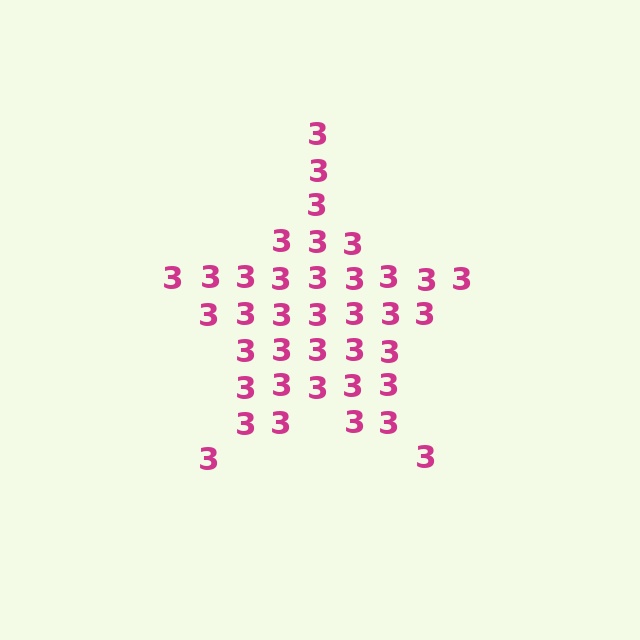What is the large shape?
The large shape is a star.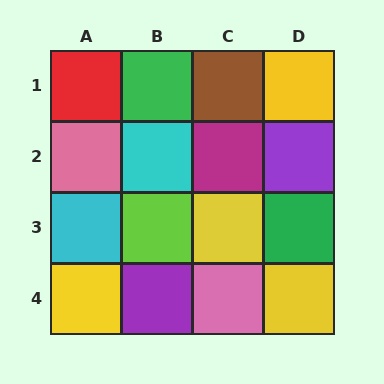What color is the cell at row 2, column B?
Cyan.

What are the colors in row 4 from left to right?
Yellow, purple, pink, yellow.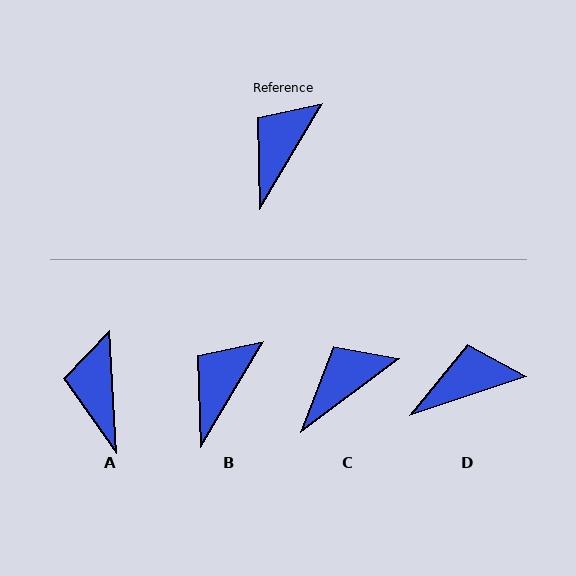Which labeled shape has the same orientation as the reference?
B.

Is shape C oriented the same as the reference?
No, it is off by about 23 degrees.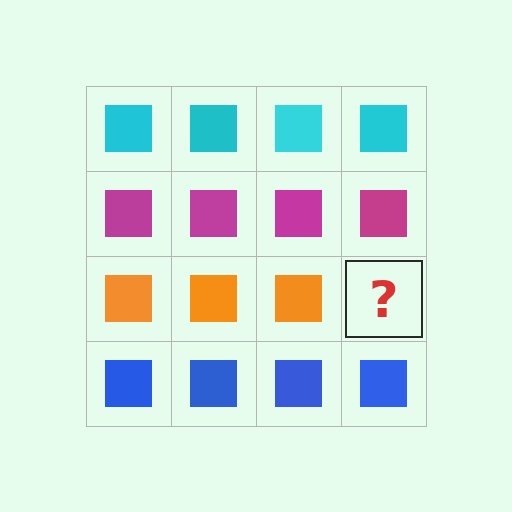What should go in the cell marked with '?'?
The missing cell should contain an orange square.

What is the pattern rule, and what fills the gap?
The rule is that each row has a consistent color. The gap should be filled with an orange square.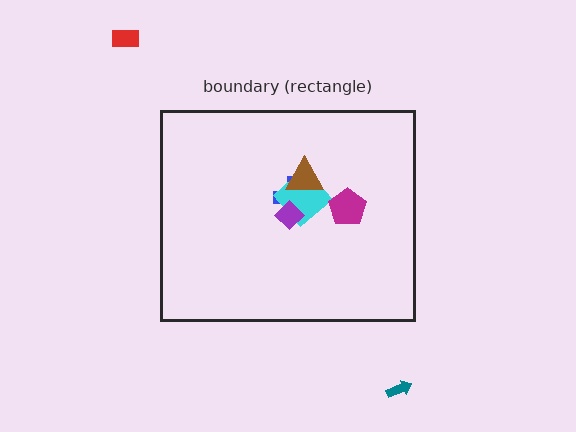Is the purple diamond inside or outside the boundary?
Inside.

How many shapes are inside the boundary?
5 inside, 2 outside.